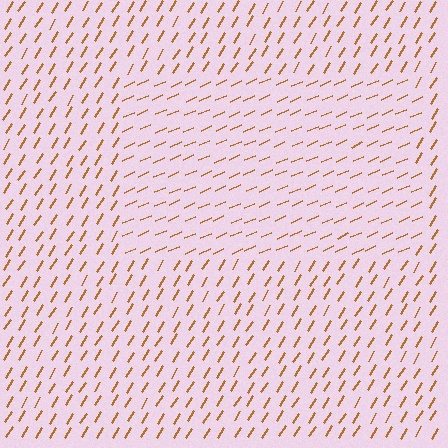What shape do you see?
I see a rectangle.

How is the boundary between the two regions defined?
The boundary is defined purely by a change in line orientation (approximately 34 degrees difference). All lines are the same color and thickness.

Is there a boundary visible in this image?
Yes, there is a texture boundary formed by a change in line orientation.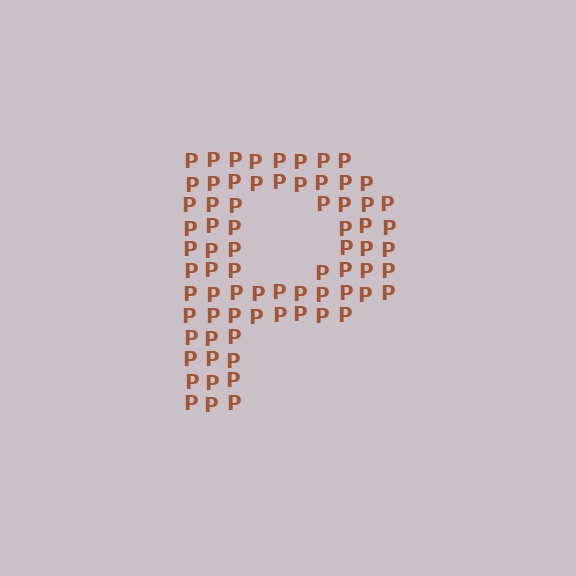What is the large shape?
The large shape is the letter P.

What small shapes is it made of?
It is made of small letter P's.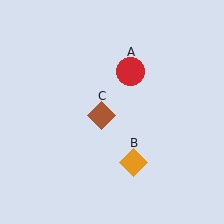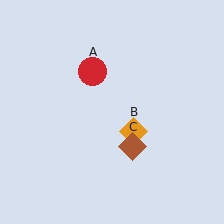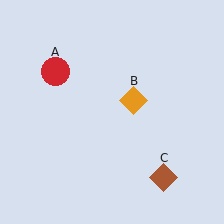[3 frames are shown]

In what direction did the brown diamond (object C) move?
The brown diamond (object C) moved down and to the right.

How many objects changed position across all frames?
3 objects changed position: red circle (object A), orange diamond (object B), brown diamond (object C).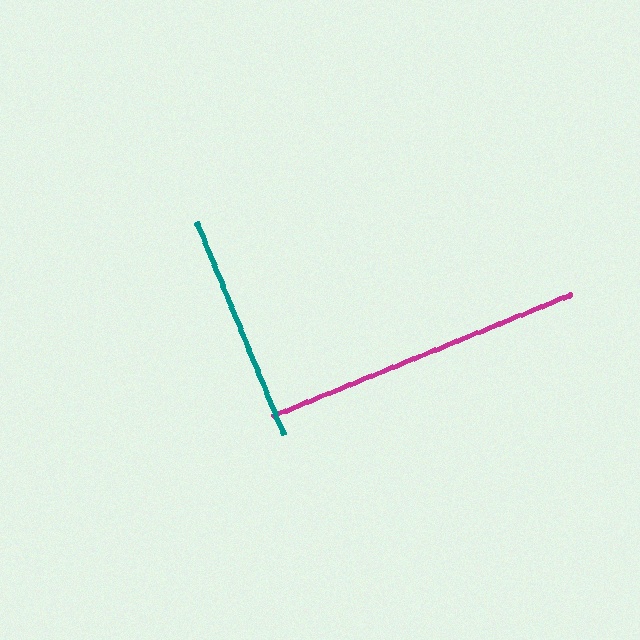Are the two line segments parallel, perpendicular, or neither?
Perpendicular — they meet at approximately 90°.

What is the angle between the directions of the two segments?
Approximately 90 degrees.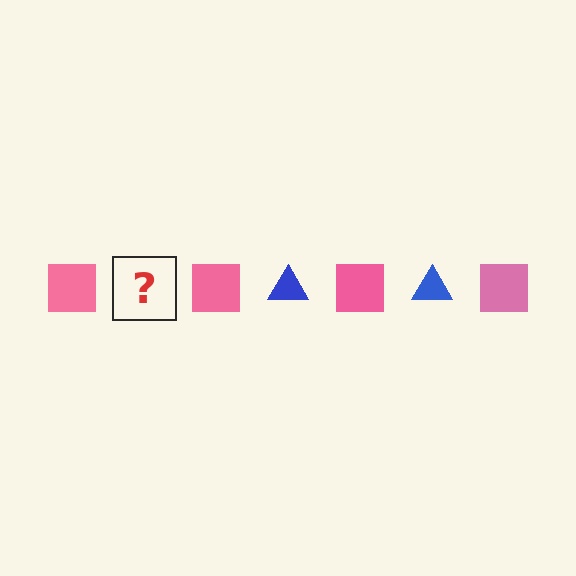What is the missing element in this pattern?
The missing element is a blue triangle.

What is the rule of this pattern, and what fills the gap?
The rule is that the pattern alternates between pink square and blue triangle. The gap should be filled with a blue triangle.